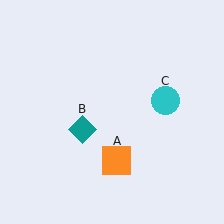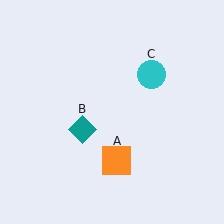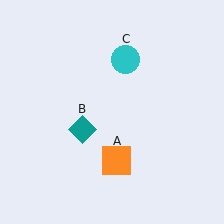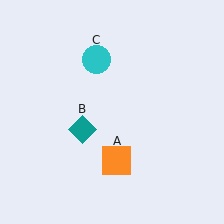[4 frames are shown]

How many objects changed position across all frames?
1 object changed position: cyan circle (object C).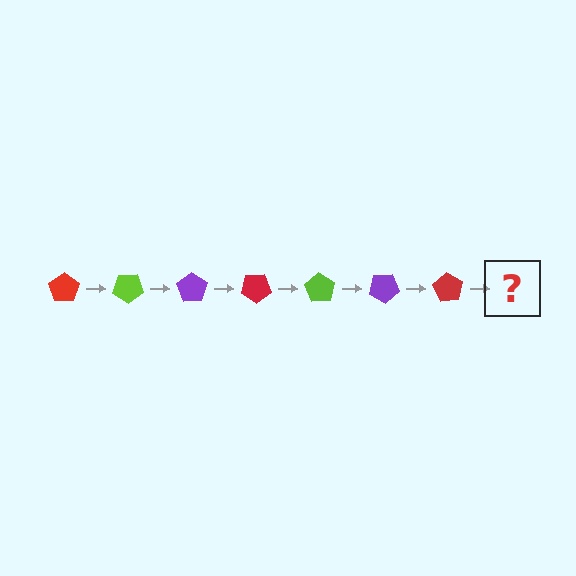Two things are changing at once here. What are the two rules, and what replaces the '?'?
The two rules are that it rotates 35 degrees each step and the color cycles through red, lime, and purple. The '?' should be a lime pentagon, rotated 245 degrees from the start.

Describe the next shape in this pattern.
It should be a lime pentagon, rotated 245 degrees from the start.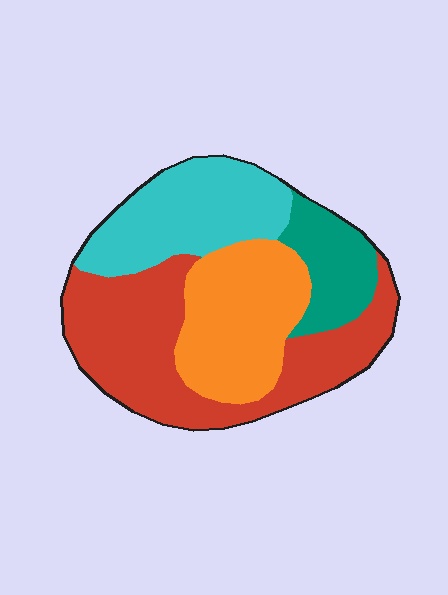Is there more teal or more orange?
Orange.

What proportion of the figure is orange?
Orange takes up between a sixth and a third of the figure.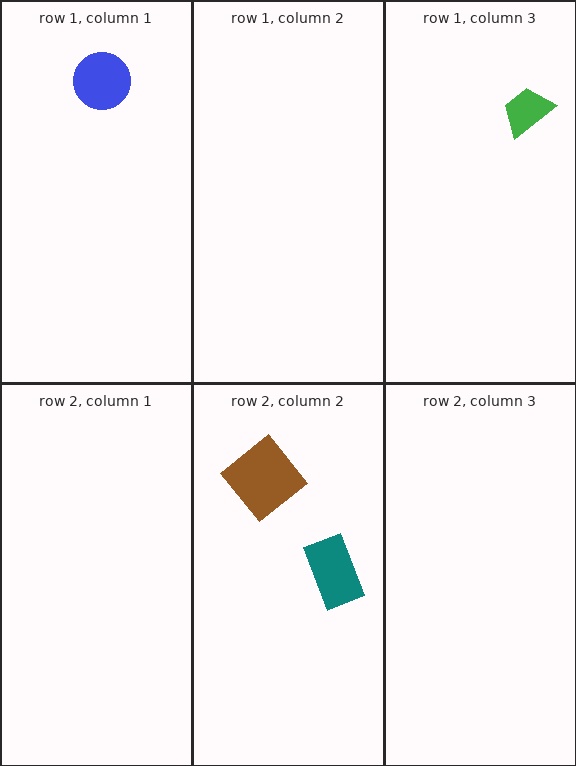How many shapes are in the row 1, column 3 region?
1.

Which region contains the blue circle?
The row 1, column 1 region.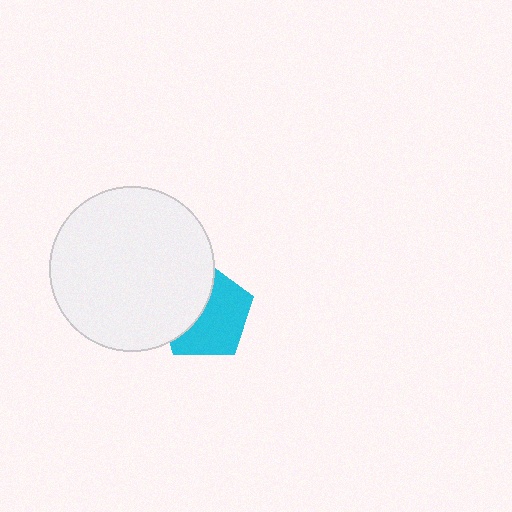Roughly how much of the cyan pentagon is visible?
About half of it is visible (roughly 58%).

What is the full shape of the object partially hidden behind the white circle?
The partially hidden object is a cyan pentagon.